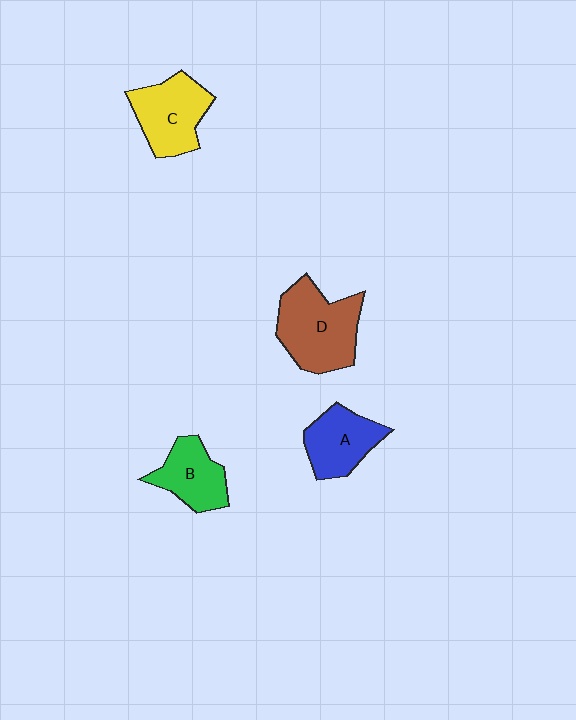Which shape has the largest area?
Shape D (brown).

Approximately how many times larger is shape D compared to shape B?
Approximately 1.5 times.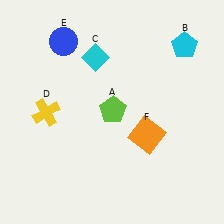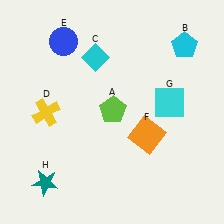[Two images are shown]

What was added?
A cyan square (G), a teal star (H) were added in Image 2.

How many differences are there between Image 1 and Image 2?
There are 2 differences between the two images.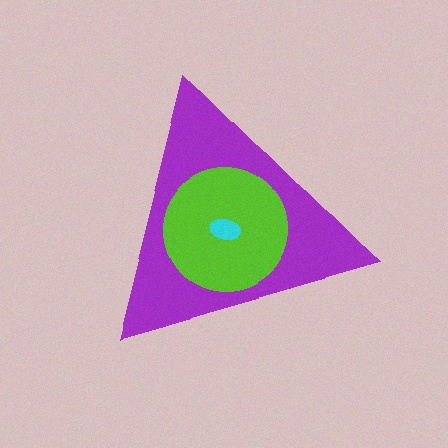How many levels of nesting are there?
3.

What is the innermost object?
The cyan ellipse.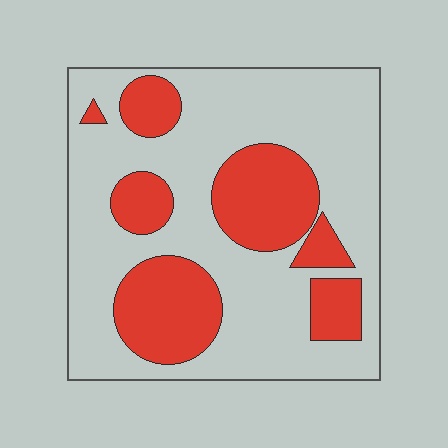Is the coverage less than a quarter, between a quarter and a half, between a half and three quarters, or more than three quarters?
Between a quarter and a half.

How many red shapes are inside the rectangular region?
7.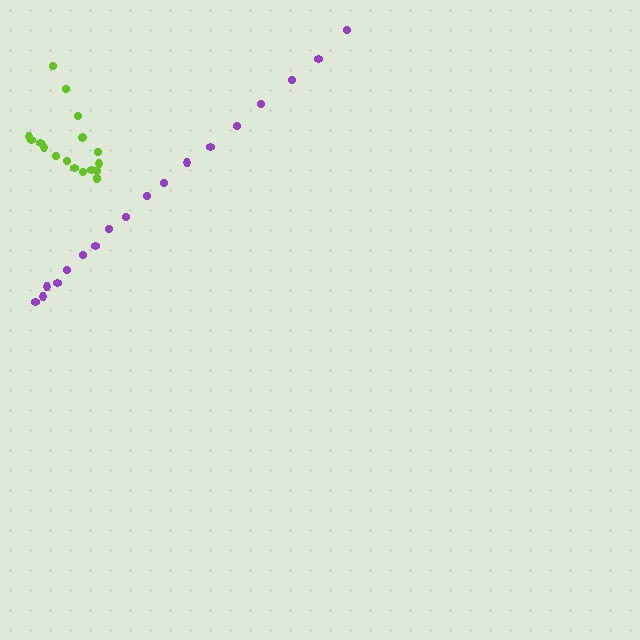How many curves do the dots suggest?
There are 2 distinct paths.